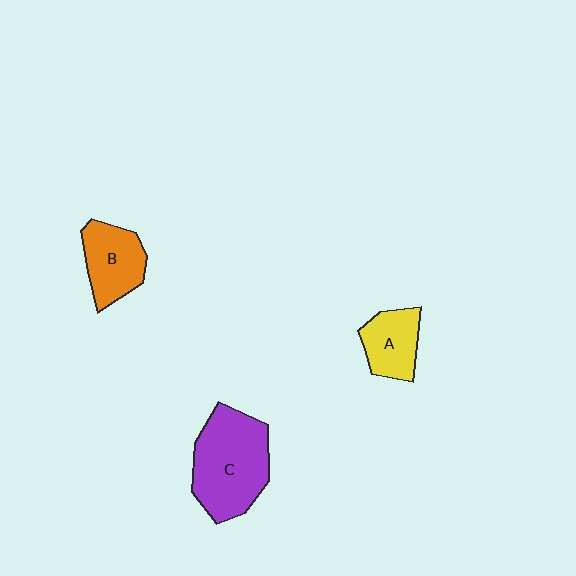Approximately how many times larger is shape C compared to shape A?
Approximately 2.0 times.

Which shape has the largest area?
Shape C (purple).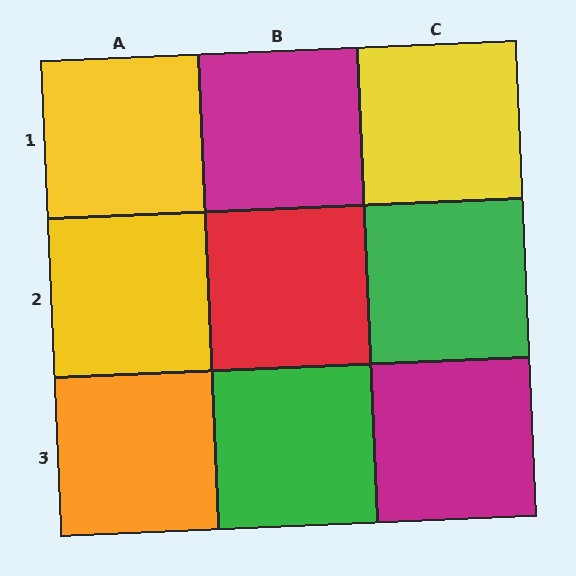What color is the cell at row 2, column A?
Yellow.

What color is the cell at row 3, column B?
Green.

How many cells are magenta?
2 cells are magenta.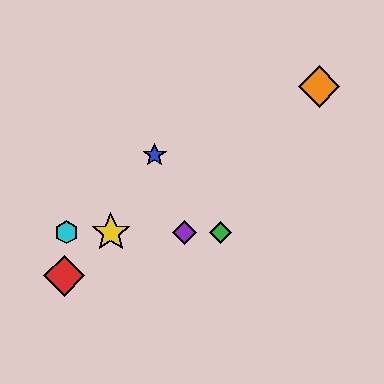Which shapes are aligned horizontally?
The green diamond, the yellow star, the purple diamond, the cyan hexagon are aligned horizontally.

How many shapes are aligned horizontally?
4 shapes (the green diamond, the yellow star, the purple diamond, the cyan hexagon) are aligned horizontally.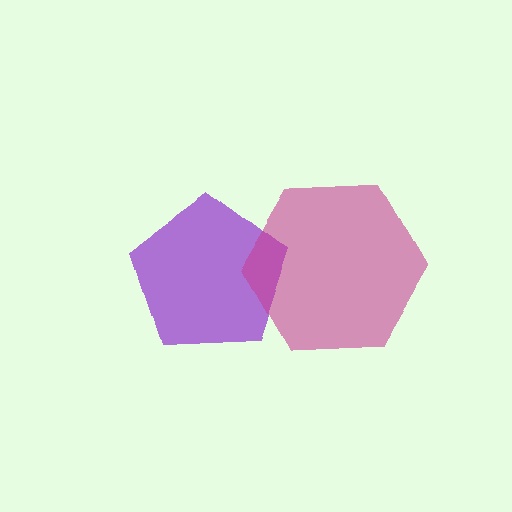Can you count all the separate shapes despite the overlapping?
Yes, there are 2 separate shapes.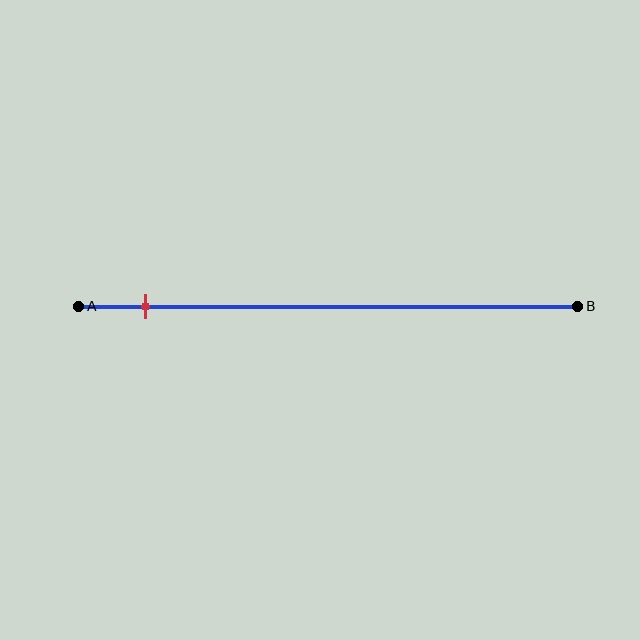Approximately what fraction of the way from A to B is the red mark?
The red mark is approximately 15% of the way from A to B.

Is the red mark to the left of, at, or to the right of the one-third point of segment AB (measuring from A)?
The red mark is to the left of the one-third point of segment AB.